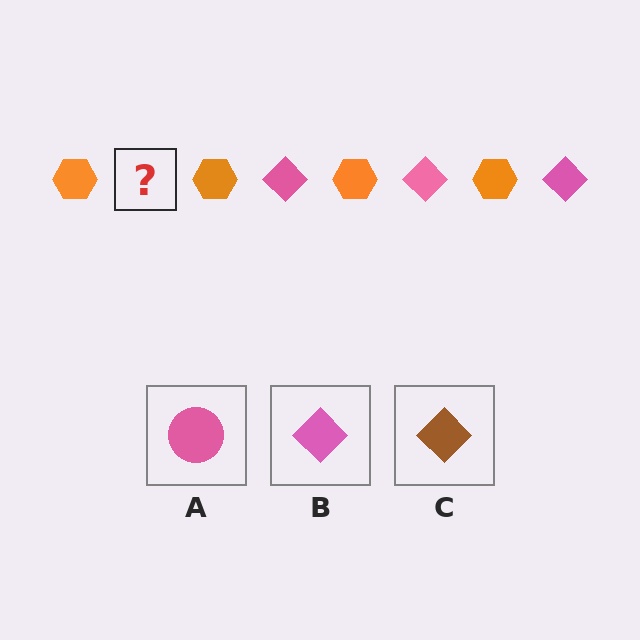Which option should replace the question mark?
Option B.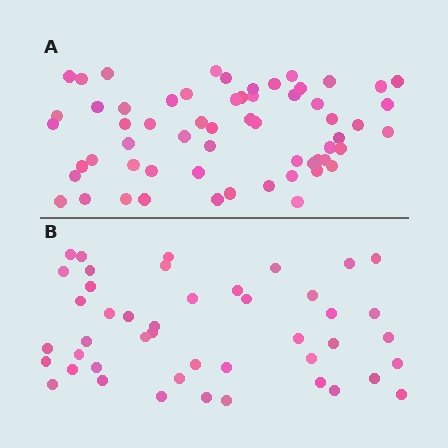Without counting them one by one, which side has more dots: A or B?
Region A (the top region) has more dots.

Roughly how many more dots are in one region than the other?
Region A has approximately 15 more dots than region B.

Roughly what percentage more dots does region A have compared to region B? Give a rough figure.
About 35% more.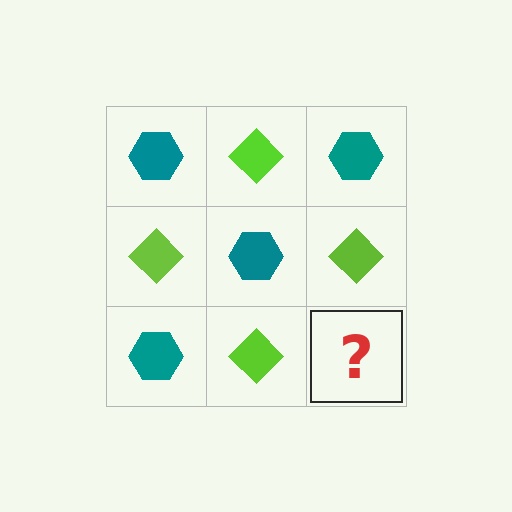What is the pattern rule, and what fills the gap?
The rule is that it alternates teal hexagon and lime diamond in a checkerboard pattern. The gap should be filled with a teal hexagon.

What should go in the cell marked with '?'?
The missing cell should contain a teal hexagon.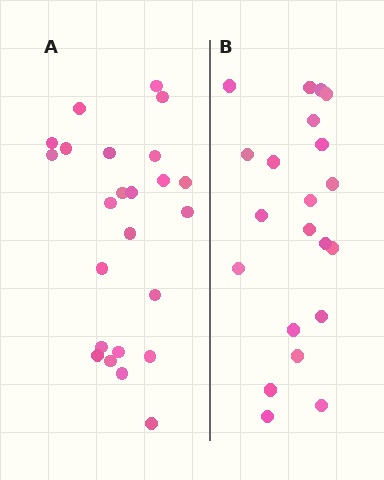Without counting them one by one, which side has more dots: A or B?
Region A (the left region) has more dots.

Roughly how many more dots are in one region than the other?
Region A has just a few more — roughly 2 or 3 more dots than region B.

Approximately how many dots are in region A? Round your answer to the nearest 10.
About 20 dots. (The exact count is 24, which rounds to 20.)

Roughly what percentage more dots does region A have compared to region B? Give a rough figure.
About 15% more.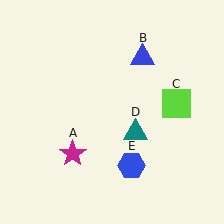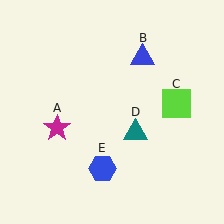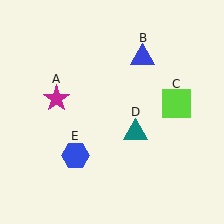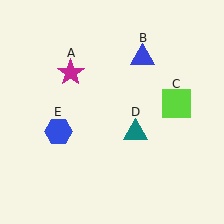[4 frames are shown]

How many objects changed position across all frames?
2 objects changed position: magenta star (object A), blue hexagon (object E).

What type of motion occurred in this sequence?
The magenta star (object A), blue hexagon (object E) rotated clockwise around the center of the scene.